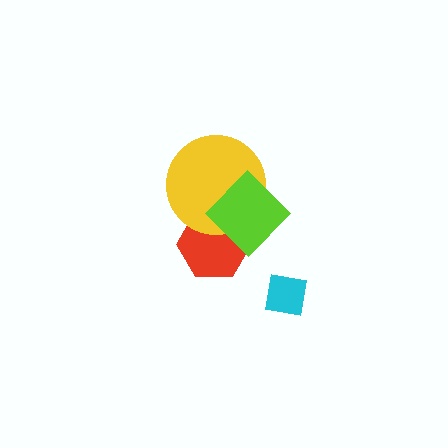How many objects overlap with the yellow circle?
2 objects overlap with the yellow circle.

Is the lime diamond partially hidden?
No, no other shape covers it.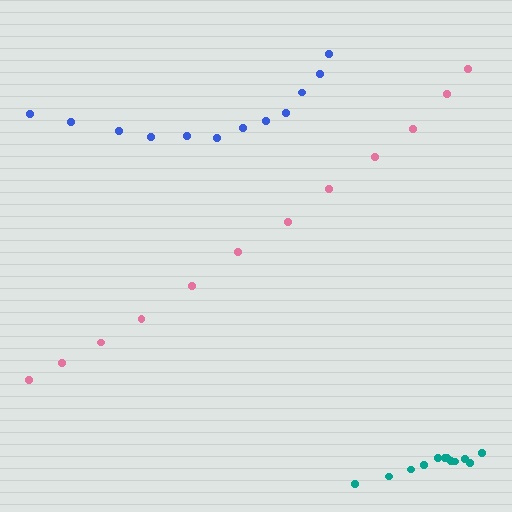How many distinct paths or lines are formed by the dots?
There are 3 distinct paths.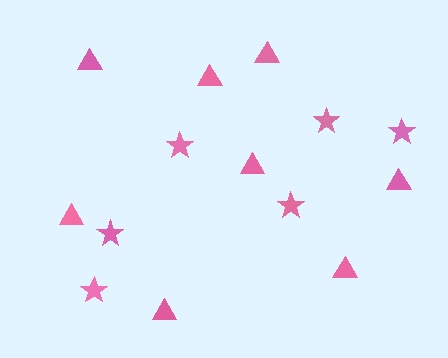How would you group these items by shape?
There are 2 groups: one group of triangles (8) and one group of stars (6).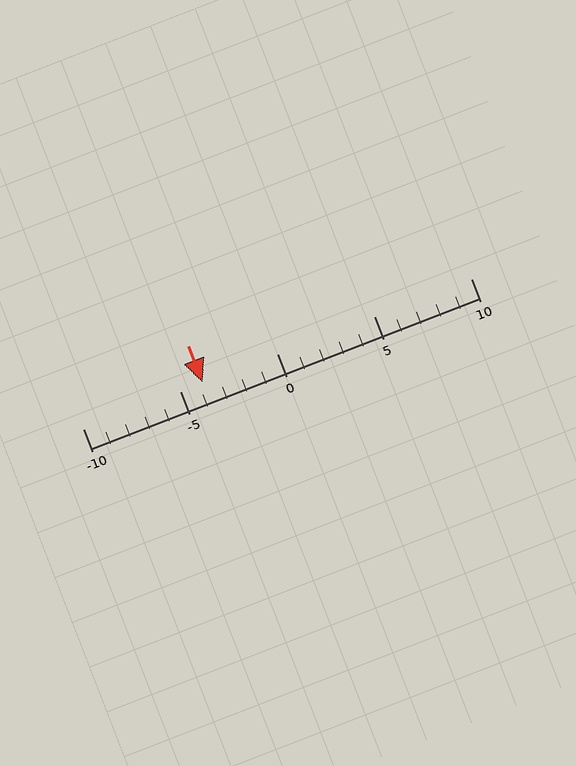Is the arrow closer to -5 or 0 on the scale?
The arrow is closer to -5.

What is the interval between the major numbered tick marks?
The major tick marks are spaced 5 units apart.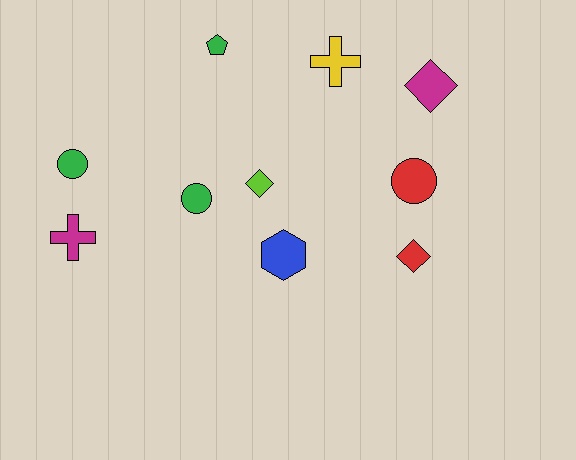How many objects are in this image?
There are 10 objects.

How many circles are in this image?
There are 3 circles.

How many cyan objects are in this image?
There are no cyan objects.